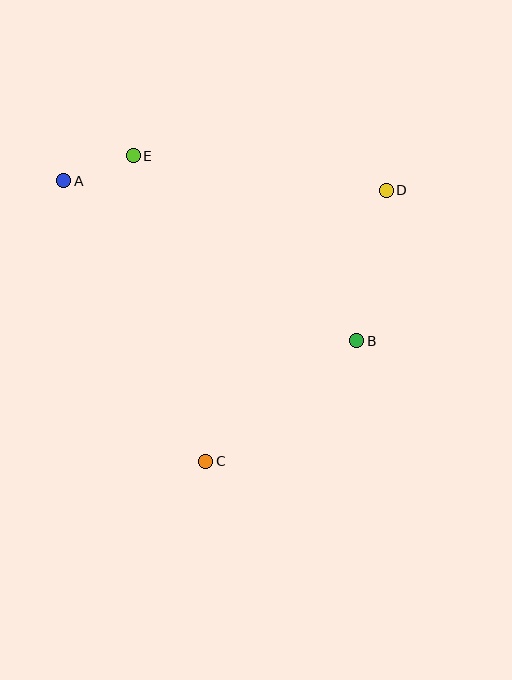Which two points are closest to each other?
Points A and E are closest to each other.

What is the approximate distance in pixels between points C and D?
The distance between C and D is approximately 325 pixels.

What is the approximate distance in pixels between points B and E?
The distance between B and E is approximately 290 pixels.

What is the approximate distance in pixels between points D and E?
The distance between D and E is approximately 255 pixels.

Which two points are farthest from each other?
Points A and B are farthest from each other.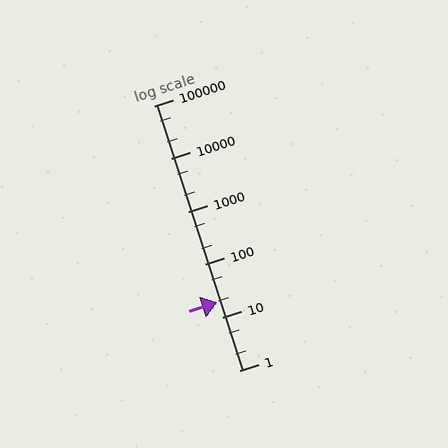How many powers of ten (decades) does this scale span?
The scale spans 5 decades, from 1 to 100000.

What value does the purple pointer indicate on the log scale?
The pointer indicates approximately 19.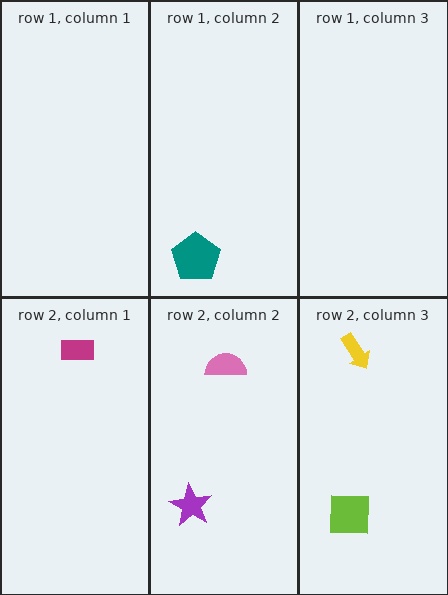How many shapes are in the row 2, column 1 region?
1.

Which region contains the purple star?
The row 2, column 2 region.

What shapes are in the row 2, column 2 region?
The pink semicircle, the purple star.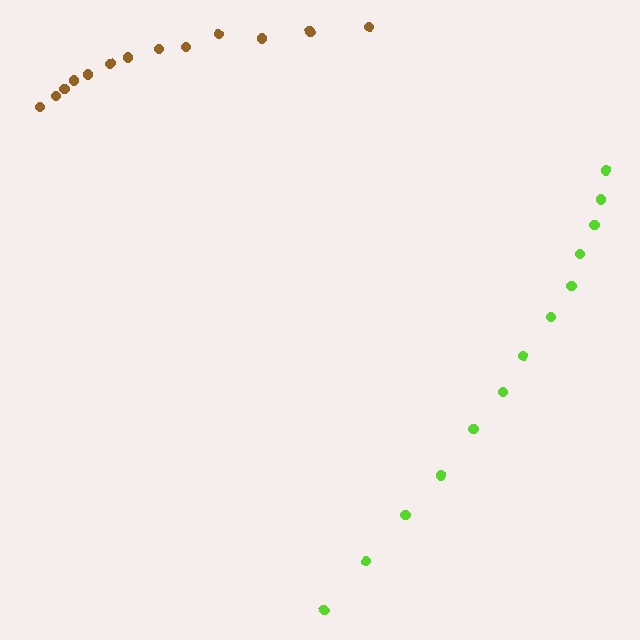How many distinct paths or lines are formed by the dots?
There are 2 distinct paths.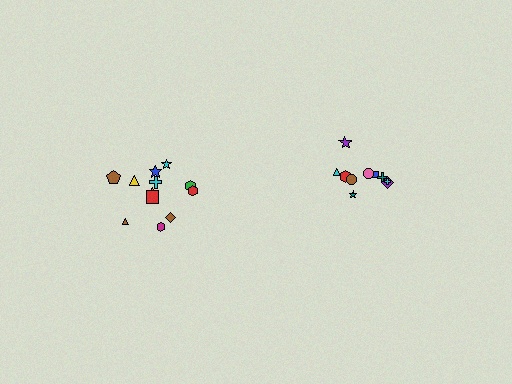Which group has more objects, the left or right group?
The left group.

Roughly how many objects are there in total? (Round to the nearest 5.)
Roughly 20 objects in total.